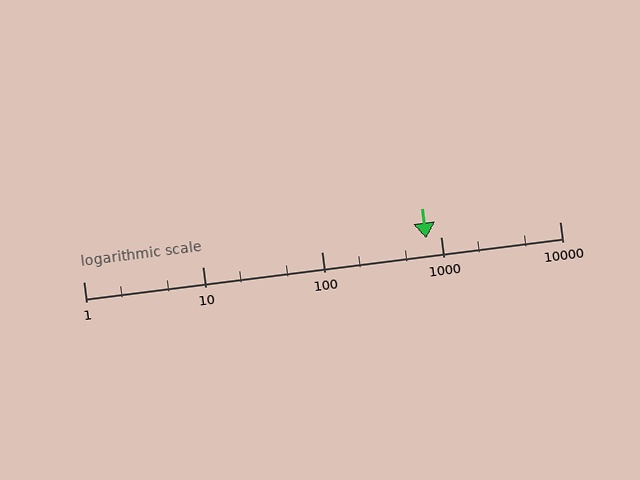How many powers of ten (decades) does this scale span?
The scale spans 4 decades, from 1 to 10000.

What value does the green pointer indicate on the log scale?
The pointer indicates approximately 750.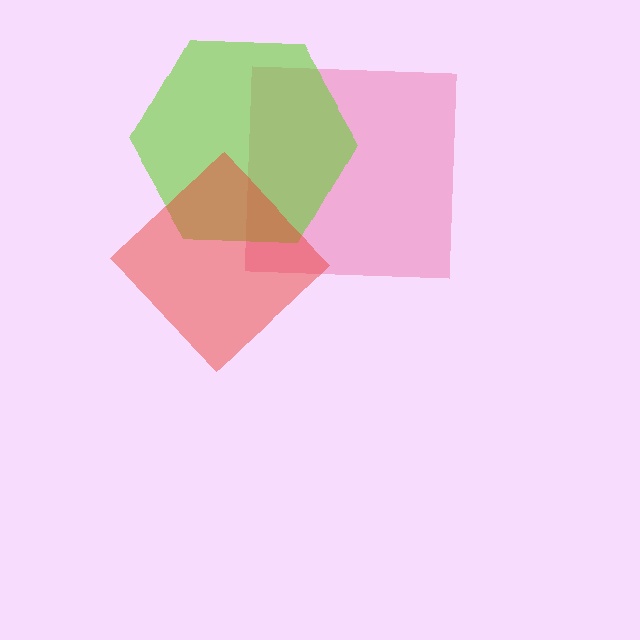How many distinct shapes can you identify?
There are 3 distinct shapes: a pink square, a lime hexagon, a red diamond.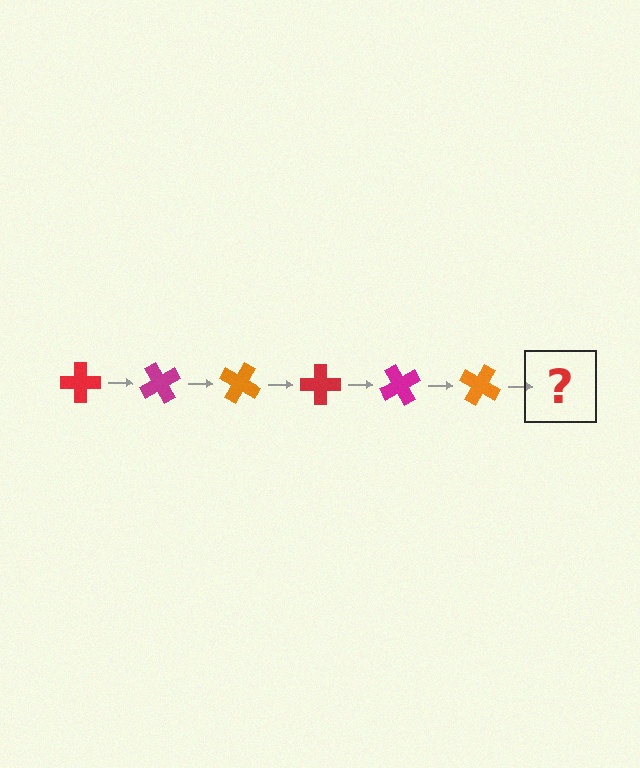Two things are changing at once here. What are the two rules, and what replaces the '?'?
The two rules are that it rotates 60 degrees each step and the color cycles through red, magenta, and orange. The '?' should be a red cross, rotated 360 degrees from the start.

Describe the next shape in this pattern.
It should be a red cross, rotated 360 degrees from the start.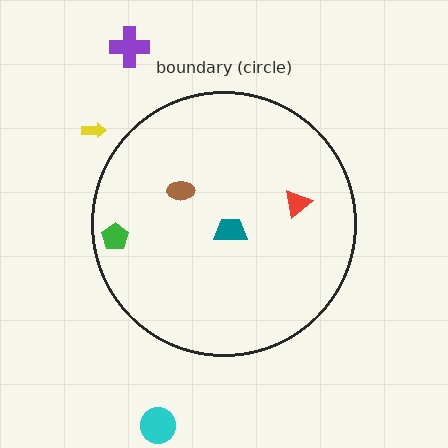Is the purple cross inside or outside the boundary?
Outside.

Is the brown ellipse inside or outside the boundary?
Inside.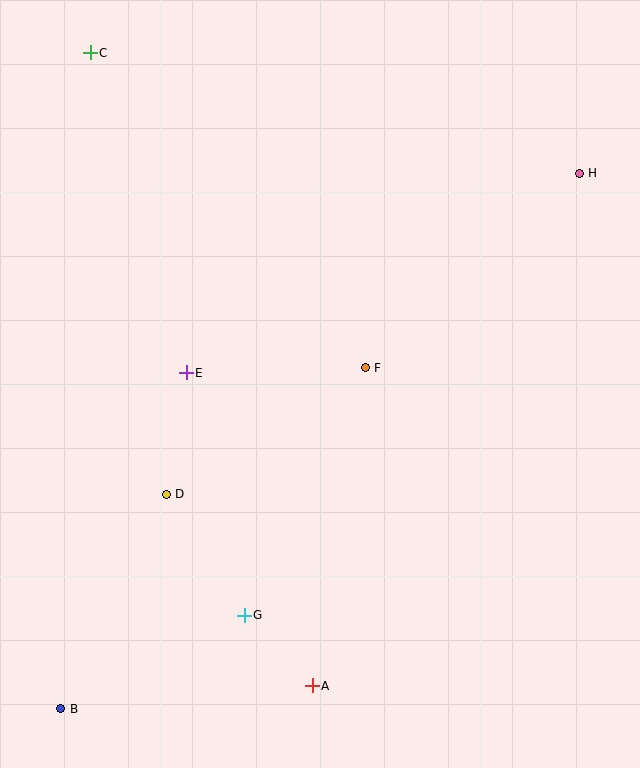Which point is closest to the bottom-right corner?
Point A is closest to the bottom-right corner.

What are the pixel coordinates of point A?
Point A is at (312, 686).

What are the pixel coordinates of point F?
Point F is at (365, 368).